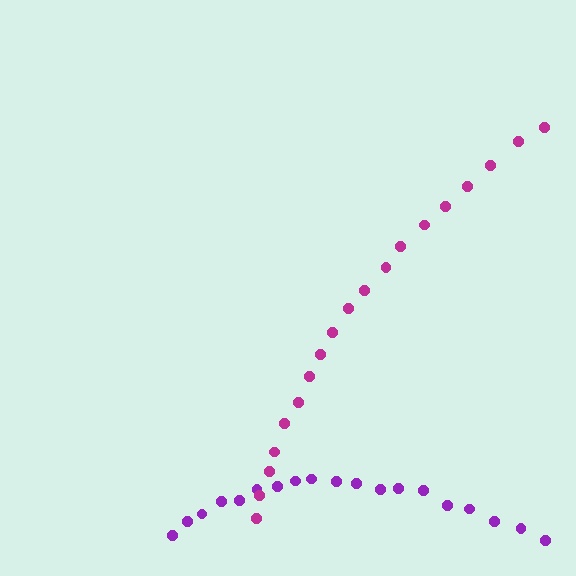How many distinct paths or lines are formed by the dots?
There are 2 distinct paths.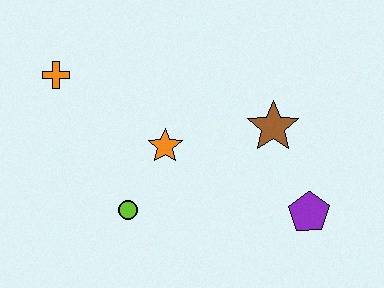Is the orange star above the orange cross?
No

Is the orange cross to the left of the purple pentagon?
Yes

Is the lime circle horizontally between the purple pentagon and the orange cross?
Yes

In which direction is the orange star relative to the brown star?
The orange star is to the left of the brown star.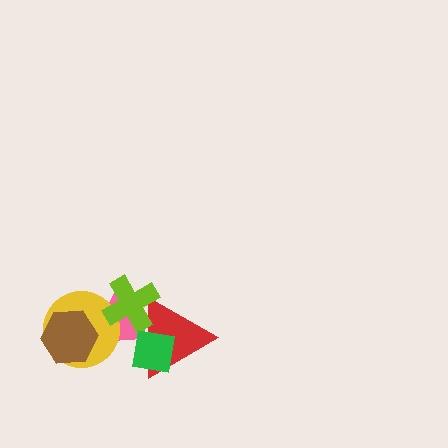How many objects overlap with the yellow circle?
3 objects overlap with the yellow circle.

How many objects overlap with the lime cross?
3 objects overlap with the lime cross.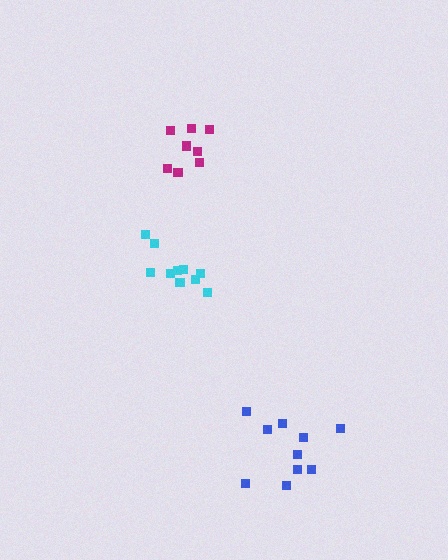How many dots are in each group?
Group 1: 10 dots, Group 2: 10 dots, Group 3: 8 dots (28 total).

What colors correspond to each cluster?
The clusters are colored: cyan, blue, magenta.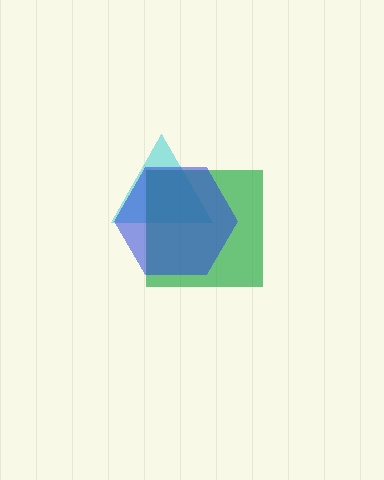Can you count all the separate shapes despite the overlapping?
Yes, there are 3 separate shapes.